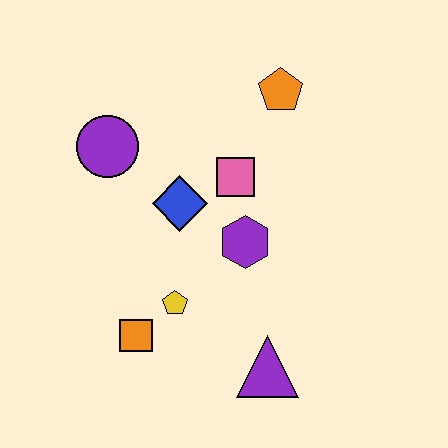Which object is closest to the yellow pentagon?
The orange square is closest to the yellow pentagon.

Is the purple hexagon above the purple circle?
No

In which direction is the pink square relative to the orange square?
The pink square is above the orange square.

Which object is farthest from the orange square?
The orange pentagon is farthest from the orange square.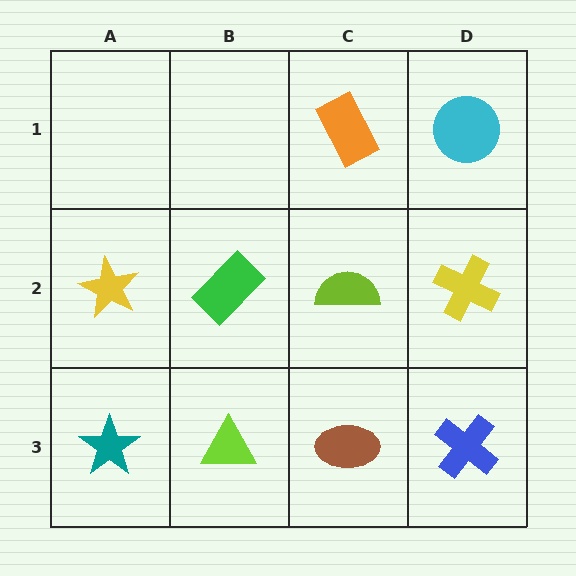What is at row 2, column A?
A yellow star.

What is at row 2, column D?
A yellow cross.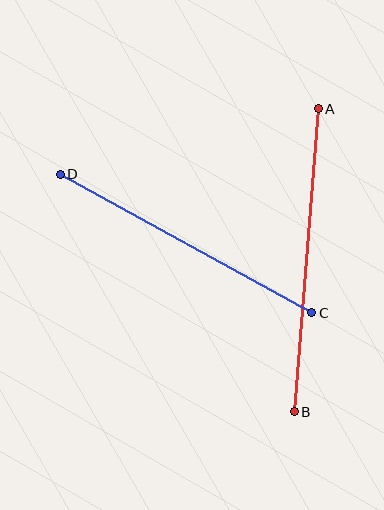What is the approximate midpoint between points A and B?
The midpoint is at approximately (306, 260) pixels.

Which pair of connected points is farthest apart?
Points A and B are farthest apart.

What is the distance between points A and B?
The distance is approximately 304 pixels.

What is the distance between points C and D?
The distance is approximately 287 pixels.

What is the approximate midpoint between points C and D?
The midpoint is at approximately (186, 243) pixels.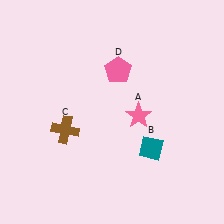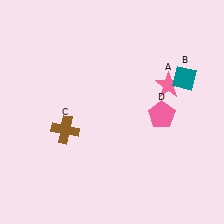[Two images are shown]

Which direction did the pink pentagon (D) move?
The pink pentagon (D) moved down.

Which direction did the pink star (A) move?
The pink star (A) moved up.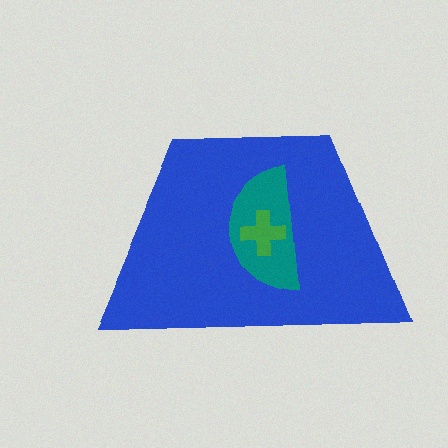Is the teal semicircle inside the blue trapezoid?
Yes.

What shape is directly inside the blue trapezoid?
The teal semicircle.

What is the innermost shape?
The green cross.